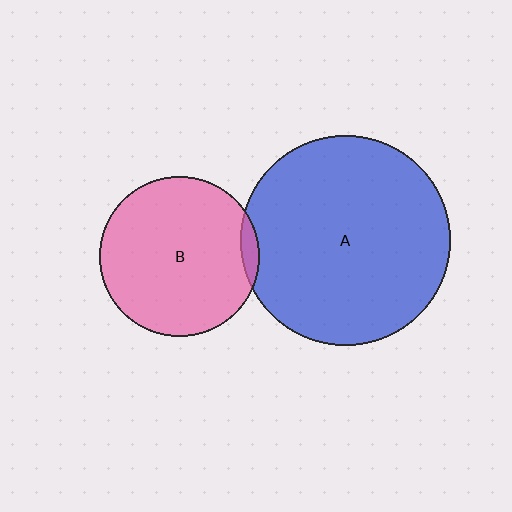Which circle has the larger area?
Circle A (blue).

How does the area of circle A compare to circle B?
Approximately 1.7 times.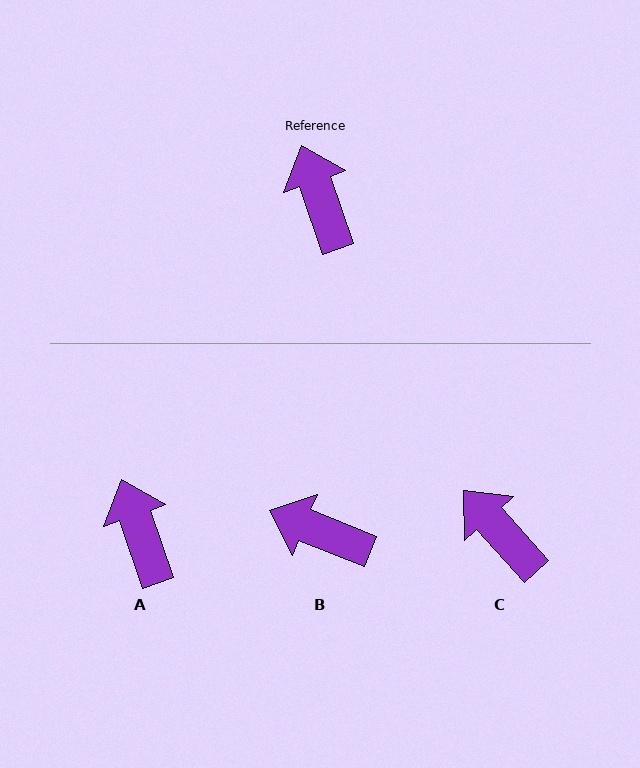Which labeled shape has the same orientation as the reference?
A.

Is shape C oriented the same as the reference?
No, it is off by about 23 degrees.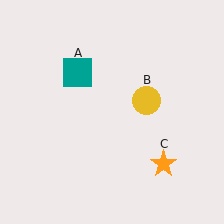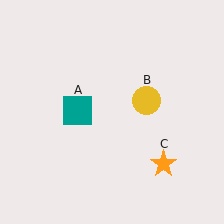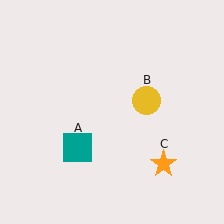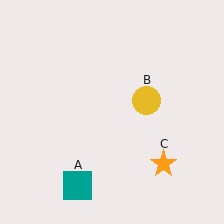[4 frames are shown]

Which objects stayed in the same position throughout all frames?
Yellow circle (object B) and orange star (object C) remained stationary.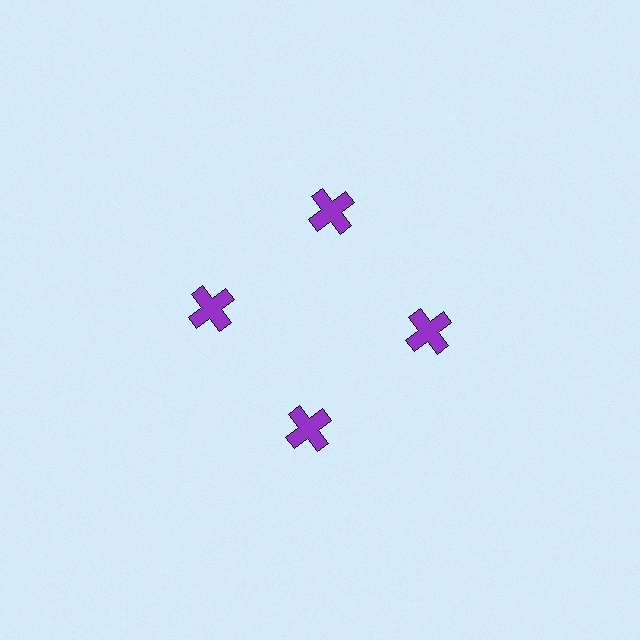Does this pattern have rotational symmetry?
Yes, this pattern has 4-fold rotational symmetry. It looks the same after rotating 90 degrees around the center.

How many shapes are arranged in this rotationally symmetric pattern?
There are 4 shapes, arranged in 4 groups of 1.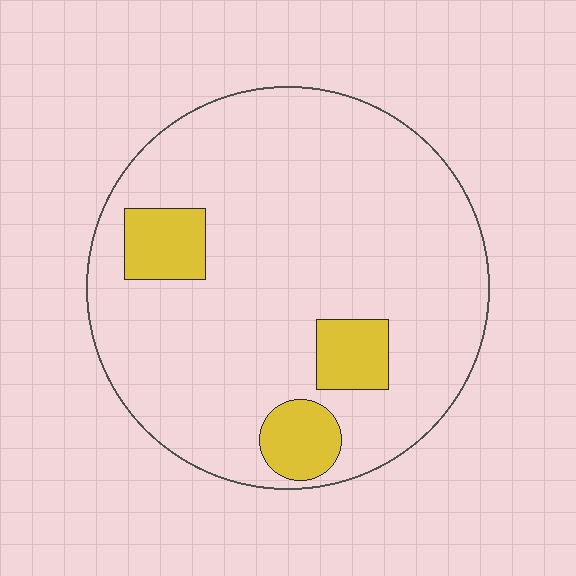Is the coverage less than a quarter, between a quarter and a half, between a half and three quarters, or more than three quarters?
Less than a quarter.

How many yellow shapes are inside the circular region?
3.